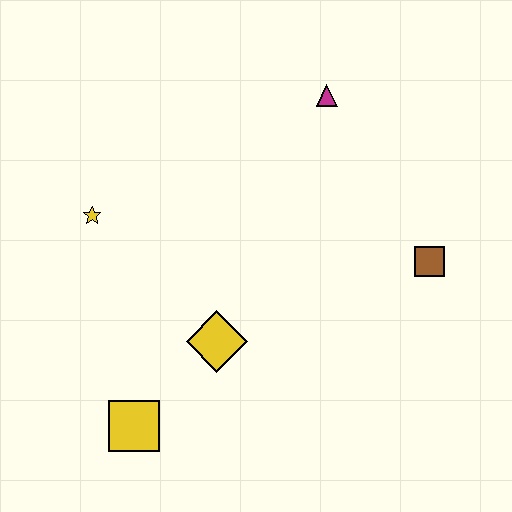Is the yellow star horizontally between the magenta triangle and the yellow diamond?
No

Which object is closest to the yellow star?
The yellow diamond is closest to the yellow star.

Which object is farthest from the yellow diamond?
The magenta triangle is farthest from the yellow diamond.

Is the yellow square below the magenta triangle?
Yes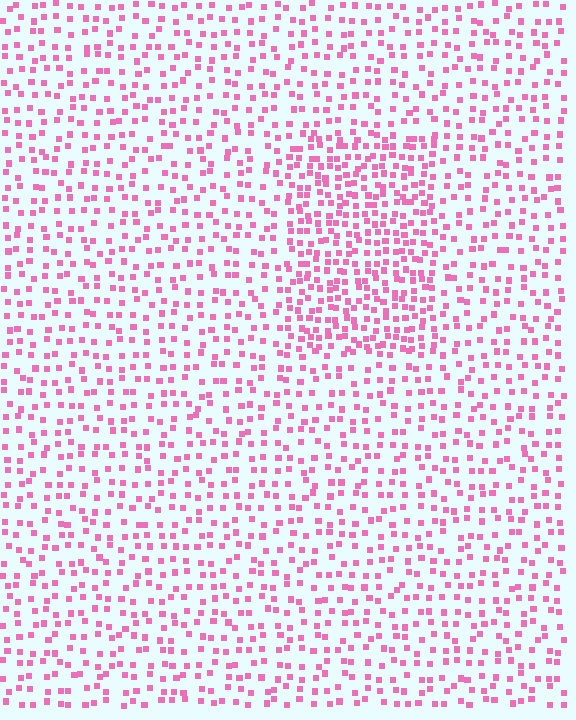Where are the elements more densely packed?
The elements are more densely packed inside the rectangle boundary.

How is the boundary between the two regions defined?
The boundary is defined by a change in element density (approximately 1.8x ratio). All elements are the same color, size, and shape.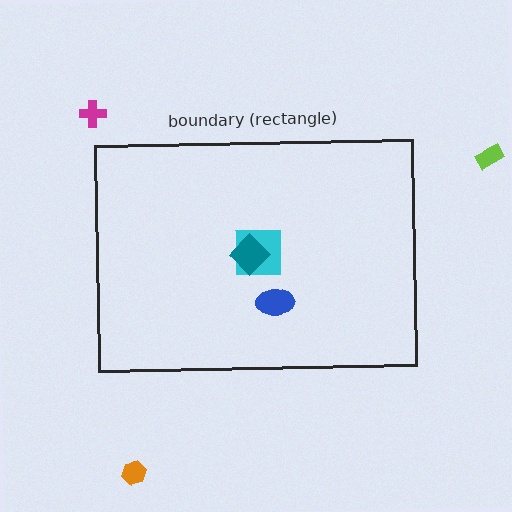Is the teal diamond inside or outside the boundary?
Inside.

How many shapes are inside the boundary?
3 inside, 3 outside.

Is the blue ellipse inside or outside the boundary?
Inside.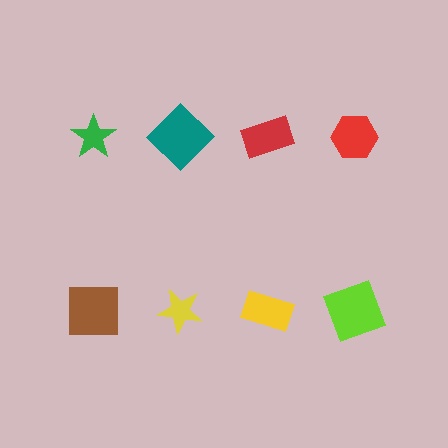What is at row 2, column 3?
A yellow rectangle.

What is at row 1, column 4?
A red hexagon.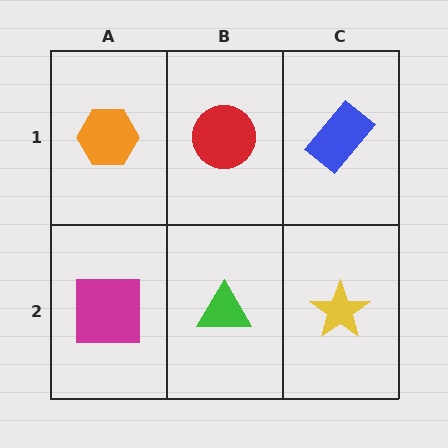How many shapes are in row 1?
3 shapes.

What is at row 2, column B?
A green triangle.